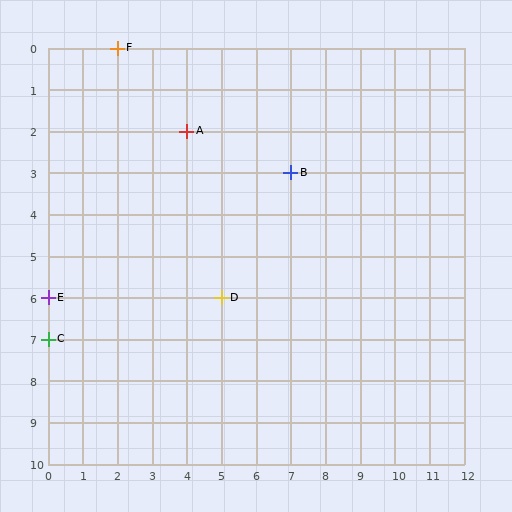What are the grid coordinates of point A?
Point A is at grid coordinates (4, 2).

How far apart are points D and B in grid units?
Points D and B are 2 columns and 3 rows apart (about 3.6 grid units diagonally).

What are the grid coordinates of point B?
Point B is at grid coordinates (7, 3).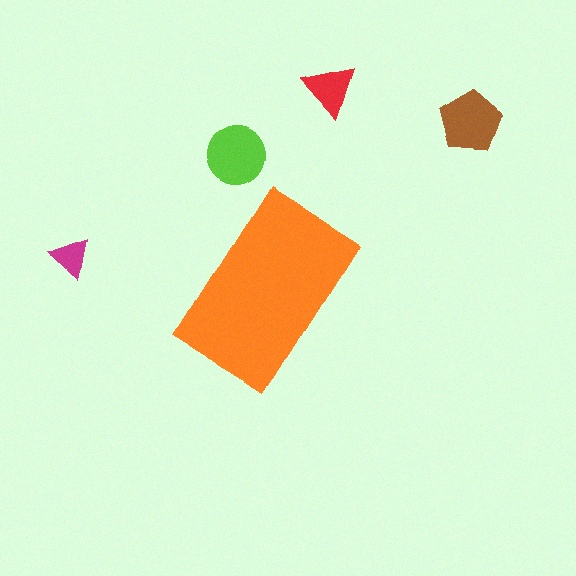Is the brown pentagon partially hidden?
No, the brown pentagon is fully visible.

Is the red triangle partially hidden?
No, the red triangle is fully visible.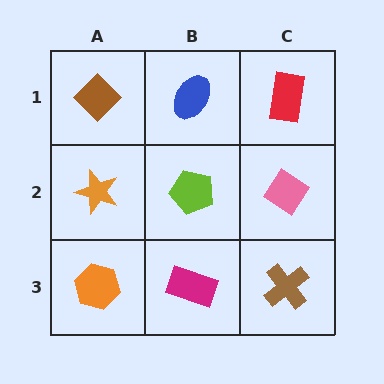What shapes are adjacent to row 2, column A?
A brown diamond (row 1, column A), an orange hexagon (row 3, column A), a lime pentagon (row 2, column B).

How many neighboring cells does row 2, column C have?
3.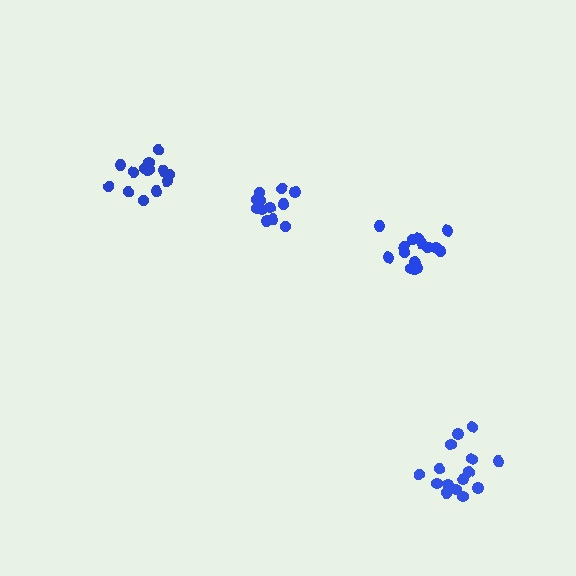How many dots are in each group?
Group 1: 13 dots, Group 2: 15 dots, Group 3: 16 dots, Group 4: 14 dots (58 total).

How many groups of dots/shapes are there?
There are 4 groups.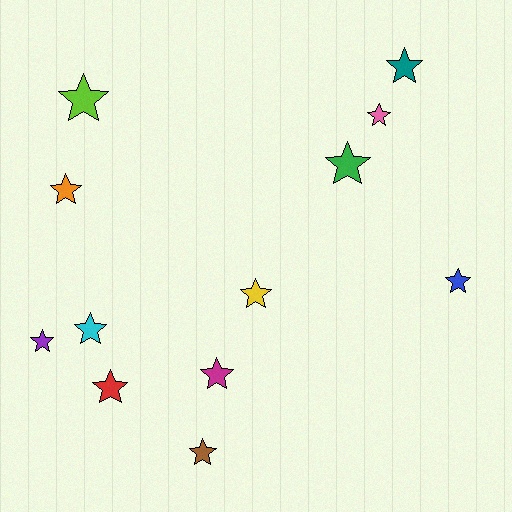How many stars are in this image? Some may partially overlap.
There are 12 stars.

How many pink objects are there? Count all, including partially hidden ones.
There is 1 pink object.